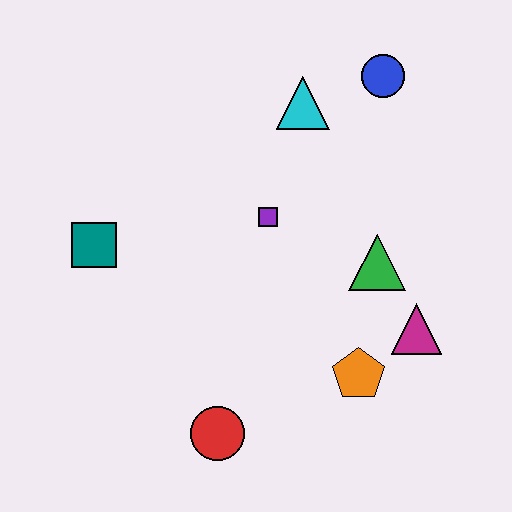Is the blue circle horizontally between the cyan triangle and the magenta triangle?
Yes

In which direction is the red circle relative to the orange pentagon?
The red circle is to the left of the orange pentagon.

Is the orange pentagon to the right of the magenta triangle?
No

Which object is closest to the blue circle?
The cyan triangle is closest to the blue circle.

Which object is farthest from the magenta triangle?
The teal square is farthest from the magenta triangle.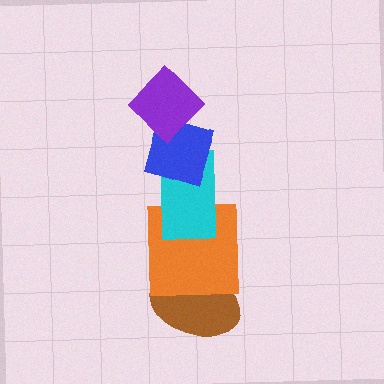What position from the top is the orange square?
The orange square is 4th from the top.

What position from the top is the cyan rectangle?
The cyan rectangle is 3rd from the top.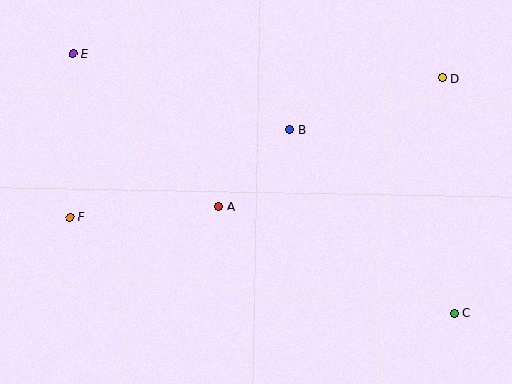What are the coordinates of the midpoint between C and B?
The midpoint between C and B is at (372, 221).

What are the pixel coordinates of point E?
Point E is at (73, 53).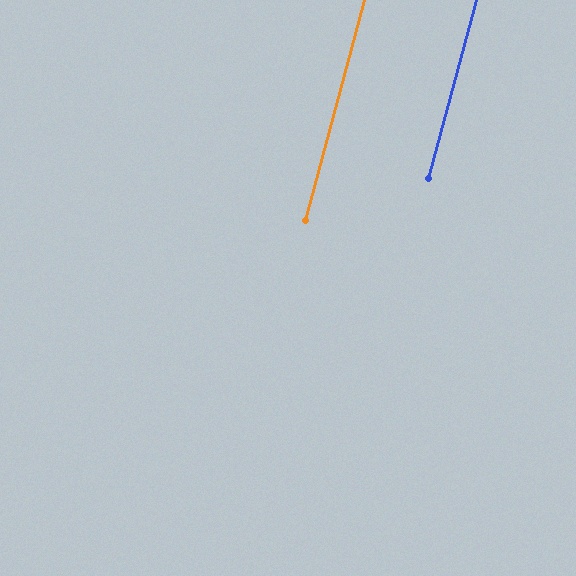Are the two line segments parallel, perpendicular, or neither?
Parallel — their directions differ by only 0.1°.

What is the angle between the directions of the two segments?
Approximately 0 degrees.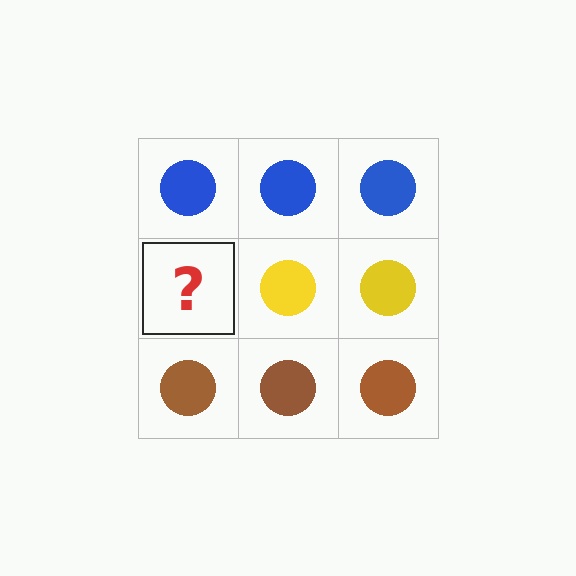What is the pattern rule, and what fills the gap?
The rule is that each row has a consistent color. The gap should be filled with a yellow circle.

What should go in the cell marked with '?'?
The missing cell should contain a yellow circle.